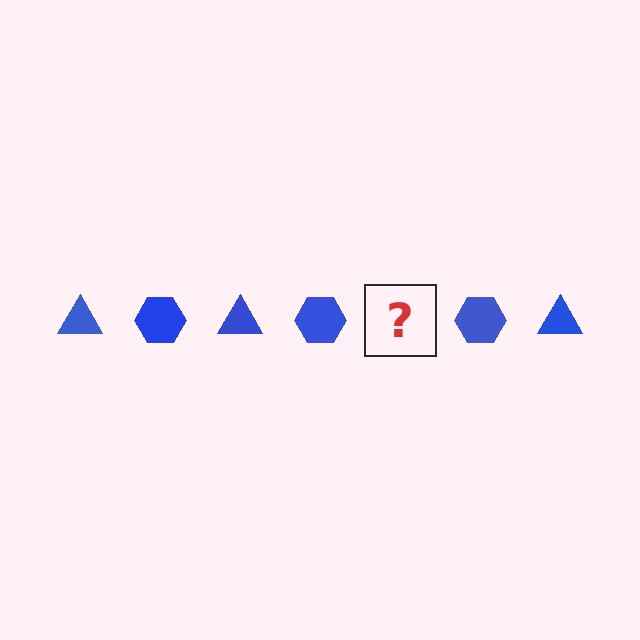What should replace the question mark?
The question mark should be replaced with a blue triangle.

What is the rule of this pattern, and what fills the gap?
The rule is that the pattern cycles through triangle, hexagon shapes in blue. The gap should be filled with a blue triangle.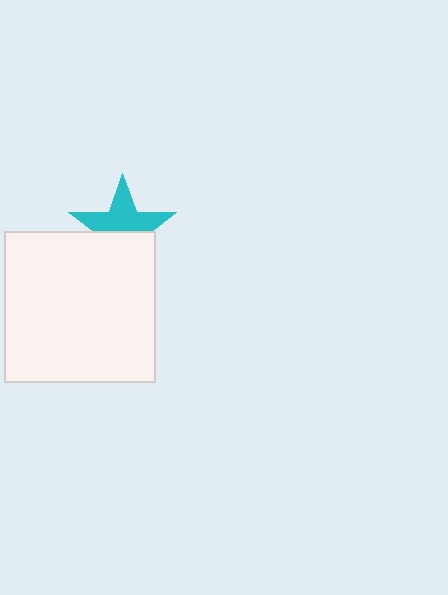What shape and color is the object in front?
The object in front is a white square.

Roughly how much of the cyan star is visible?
About half of it is visible (roughly 57%).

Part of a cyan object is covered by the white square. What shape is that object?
It is a star.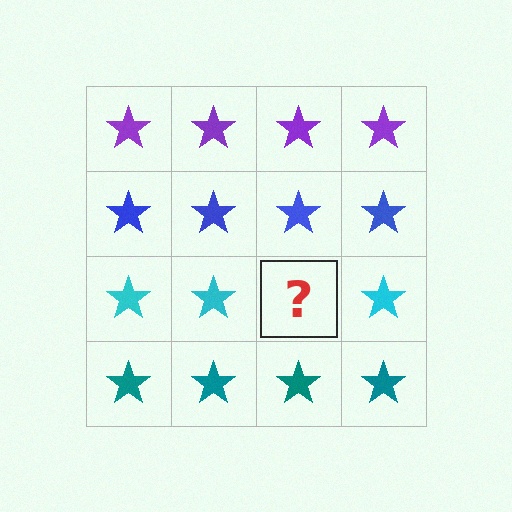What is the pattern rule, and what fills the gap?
The rule is that each row has a consistent color. The gap should be filled with a cyan star.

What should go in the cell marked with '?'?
The missing cell should contain a cyan star.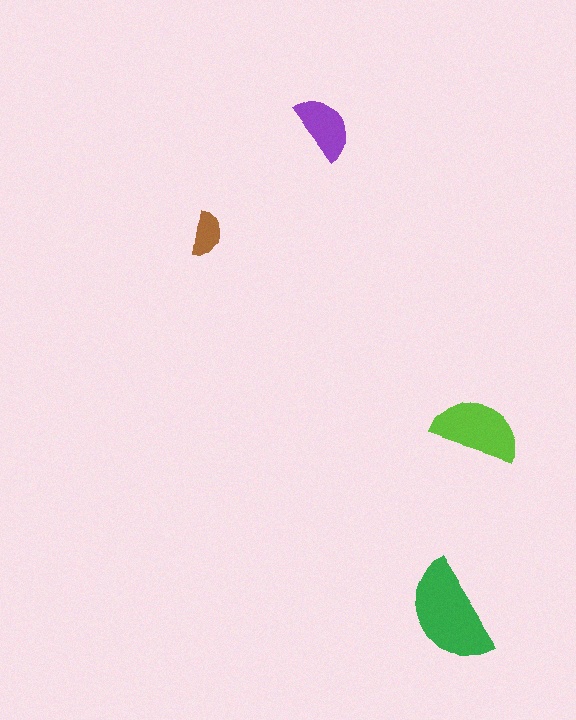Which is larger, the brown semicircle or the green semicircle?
The green one.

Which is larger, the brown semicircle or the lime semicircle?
The lime one.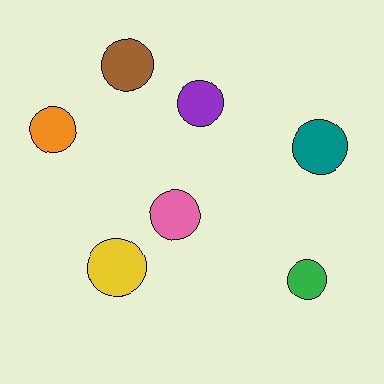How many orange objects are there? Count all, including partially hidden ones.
There is 1 orange object.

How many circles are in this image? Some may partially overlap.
There are 7 circles.